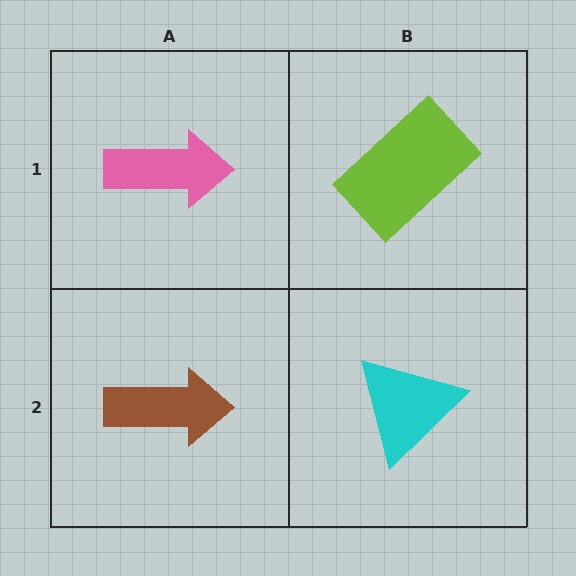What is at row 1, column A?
A pink arrow.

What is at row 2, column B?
A cyan triangle.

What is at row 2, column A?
A brown arrow.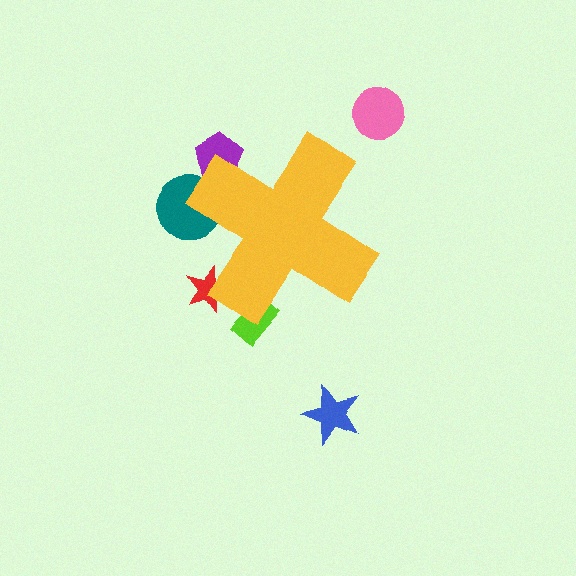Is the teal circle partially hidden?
Yes, the teal circle is partially hidden behind the yellow cross.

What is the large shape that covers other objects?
A yellow cross.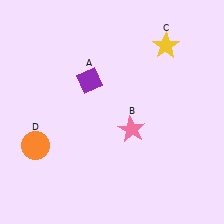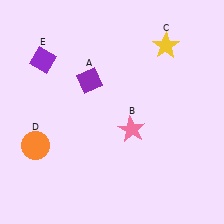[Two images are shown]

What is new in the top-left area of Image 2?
A purple diamond (E) was added in the top-left area of Image 2.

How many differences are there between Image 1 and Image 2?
There is 1 difference between the two images.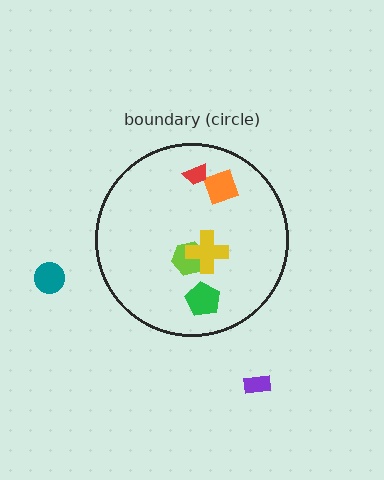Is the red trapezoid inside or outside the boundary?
Inside.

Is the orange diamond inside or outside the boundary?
Inside.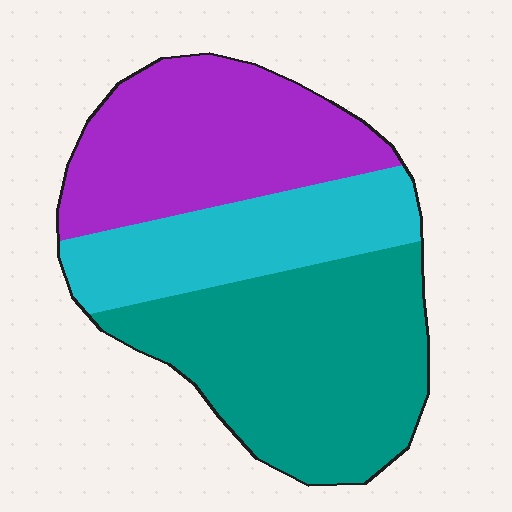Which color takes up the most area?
Teal, at roughly 45%.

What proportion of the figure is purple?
Purple covers roughly 35% of the figure.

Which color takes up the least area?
Cyan, at roughly 25%.